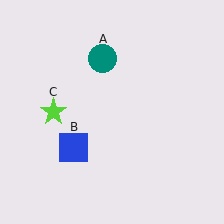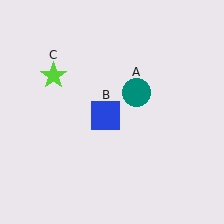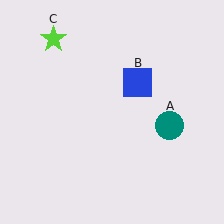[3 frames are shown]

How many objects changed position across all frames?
3 objects changed position: teal circle (object A), blue square (object B), lime star (object C).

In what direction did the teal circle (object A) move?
The teal circle (object A) moved down and to the right.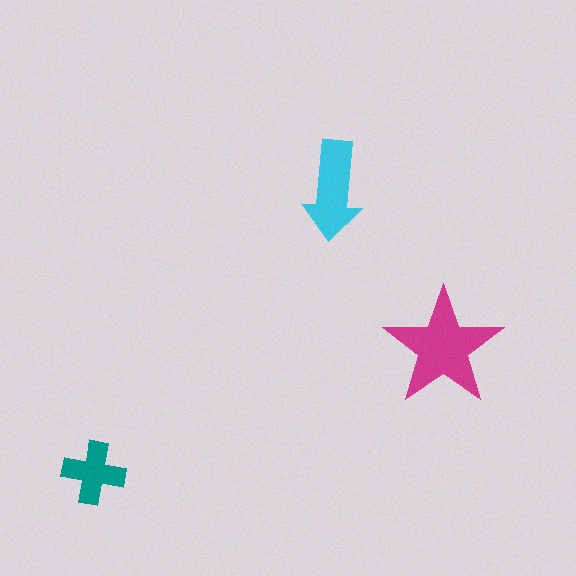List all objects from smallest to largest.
The teal cross, the cyan arrow, the magenta star.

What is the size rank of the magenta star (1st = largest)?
1st.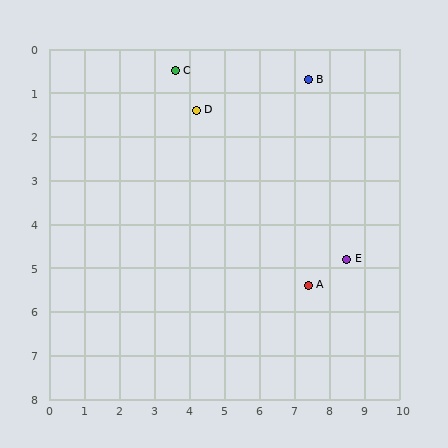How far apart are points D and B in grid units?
Points D and B are about 3.3 grid units apart.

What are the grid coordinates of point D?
Point D is at approximately (4.2, 1.4).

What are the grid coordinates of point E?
Point E is at approximately (8.5, 4.8).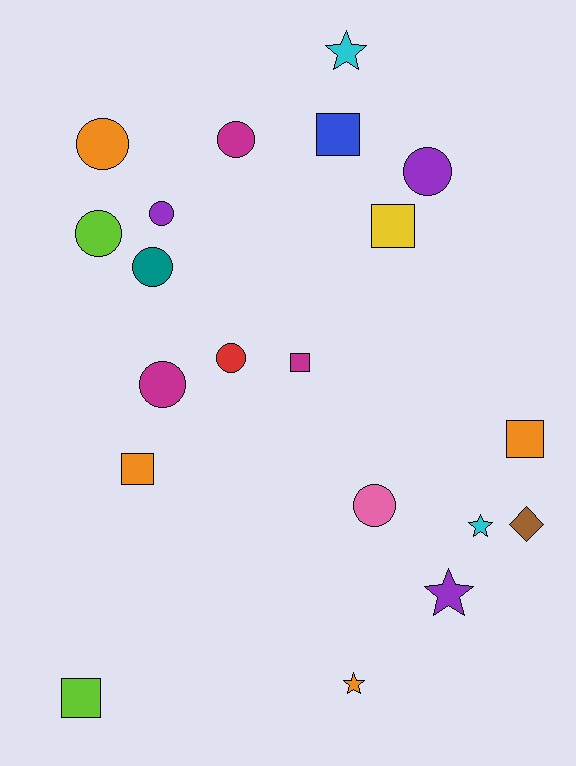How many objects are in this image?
There are 20 objects.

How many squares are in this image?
There are 6 squares.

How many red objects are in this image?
There is 1 red object.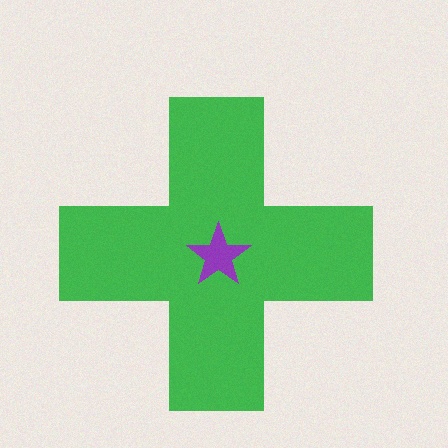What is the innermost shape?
The purple star.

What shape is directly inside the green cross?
The purple star.